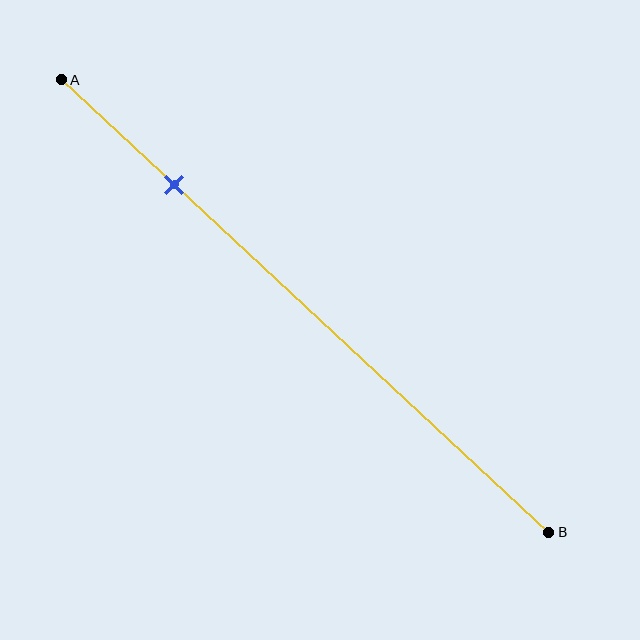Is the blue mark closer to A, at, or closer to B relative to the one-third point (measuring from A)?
The blue mark is closer to point A than the one-third point of segment AB.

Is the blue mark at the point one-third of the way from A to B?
No, the mark is at about 25% from A, not at the 33% one-third point.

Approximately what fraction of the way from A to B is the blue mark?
The blue mark is approximately 25% of the way from A to B.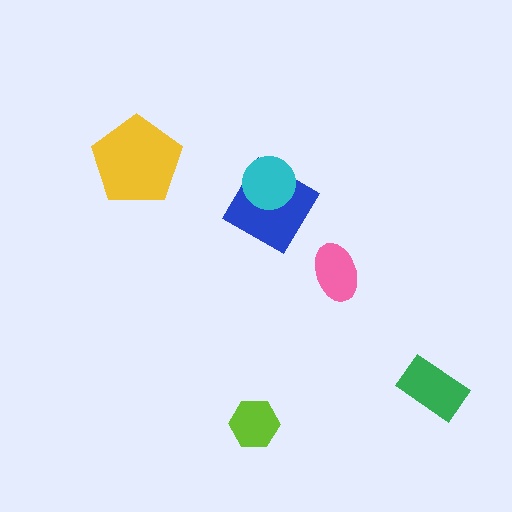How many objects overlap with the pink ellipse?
0 objects overlap with the pink ellipse.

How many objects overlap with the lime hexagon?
0 objects overlap with the lime hexagon.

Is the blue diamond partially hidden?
Yes, it is partially covered by another shape.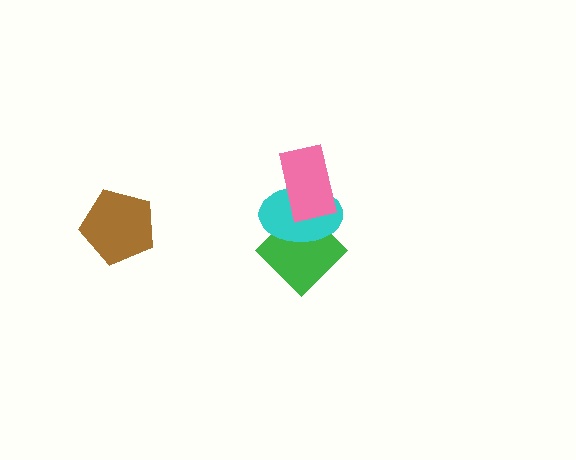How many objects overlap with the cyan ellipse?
2 objects overlap with the cyan ellipse.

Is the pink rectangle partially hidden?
No, no other shape covers it.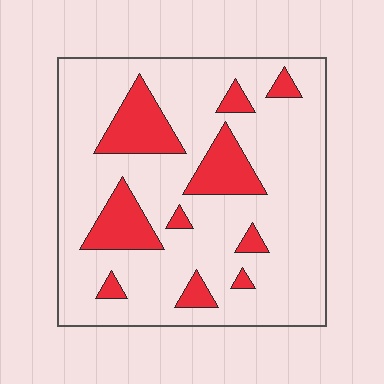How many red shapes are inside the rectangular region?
10.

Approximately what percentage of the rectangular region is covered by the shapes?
Approximately 20%.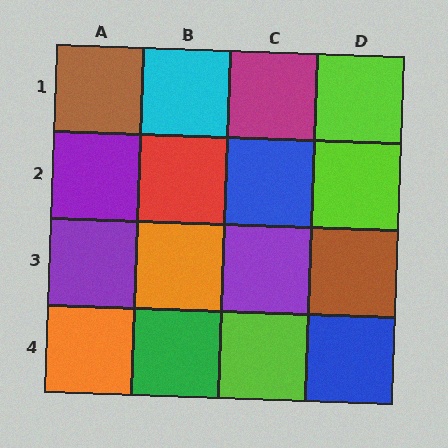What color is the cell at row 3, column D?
Brown.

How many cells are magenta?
1 cell is magenta.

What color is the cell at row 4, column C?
Lime.